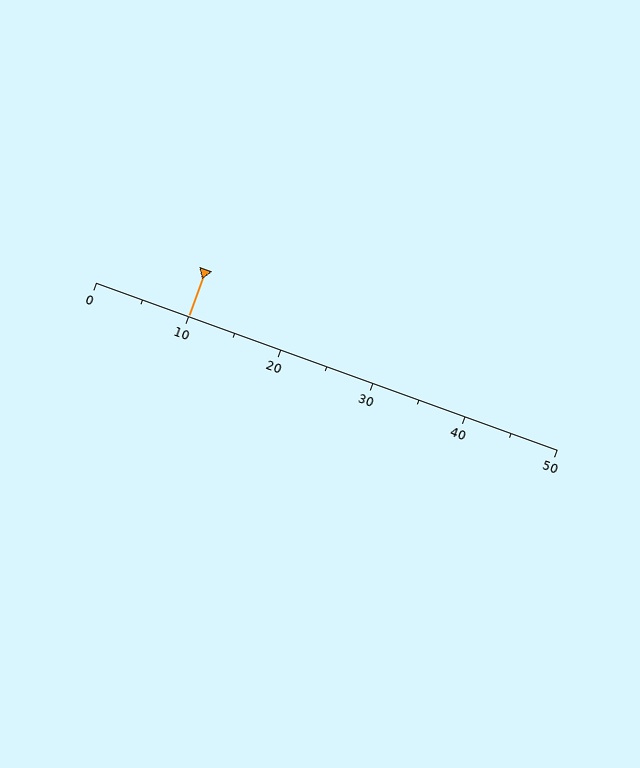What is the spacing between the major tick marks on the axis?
The major ticks are spaced 10 apart.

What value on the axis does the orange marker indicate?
The marker indicates approximately 10.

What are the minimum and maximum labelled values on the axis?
The axis runs from 0 to 50.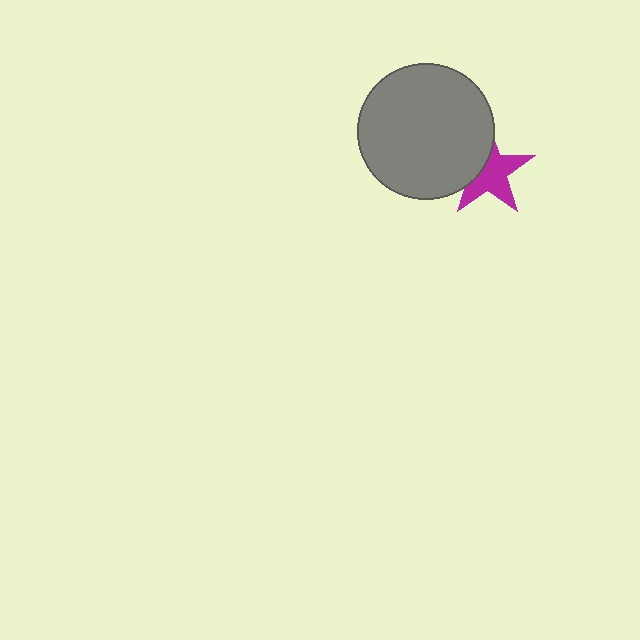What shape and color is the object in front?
The object in front is a gray circle.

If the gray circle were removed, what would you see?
You would see the complete magenta star.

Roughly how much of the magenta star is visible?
About half of it is visible (roughly 63%).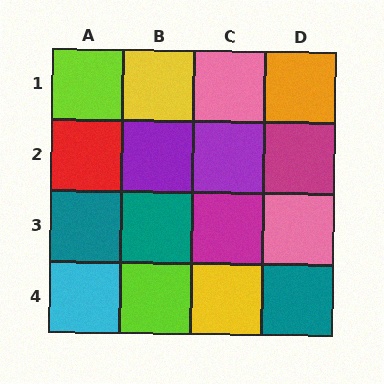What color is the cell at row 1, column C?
Pink.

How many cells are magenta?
2 cells are magenta.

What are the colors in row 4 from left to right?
Cyan, lime, yellow, teal.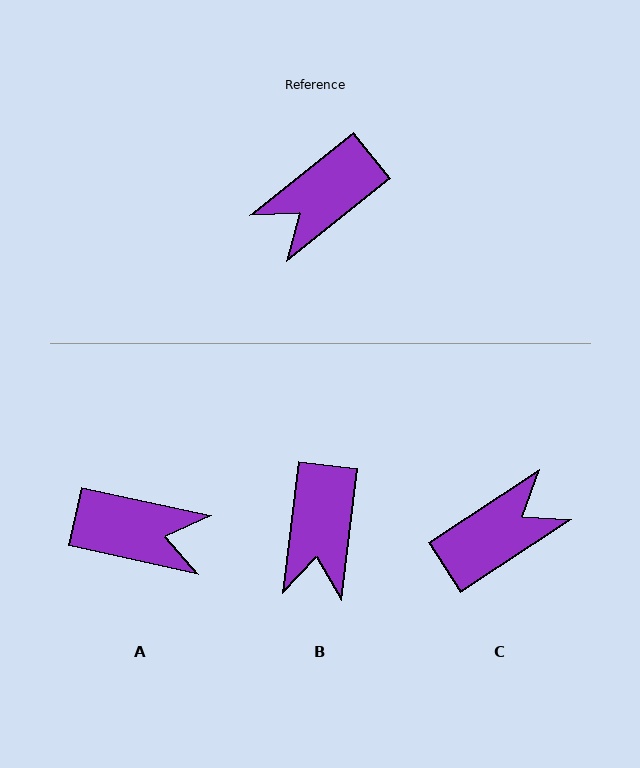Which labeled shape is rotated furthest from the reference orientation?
C, about 175 degrees away.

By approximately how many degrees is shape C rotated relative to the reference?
Approximately 175 degrees counter-clockwise.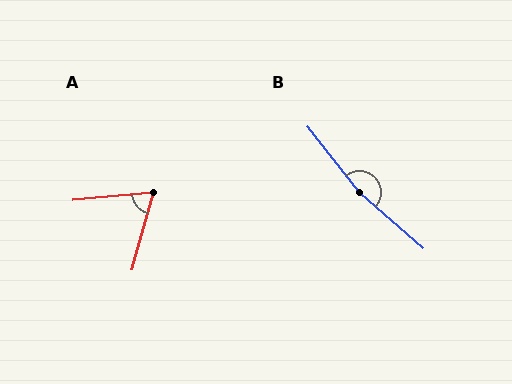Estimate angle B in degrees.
Approximately 169 degrees.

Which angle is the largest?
B, at approximately 169 degrees.